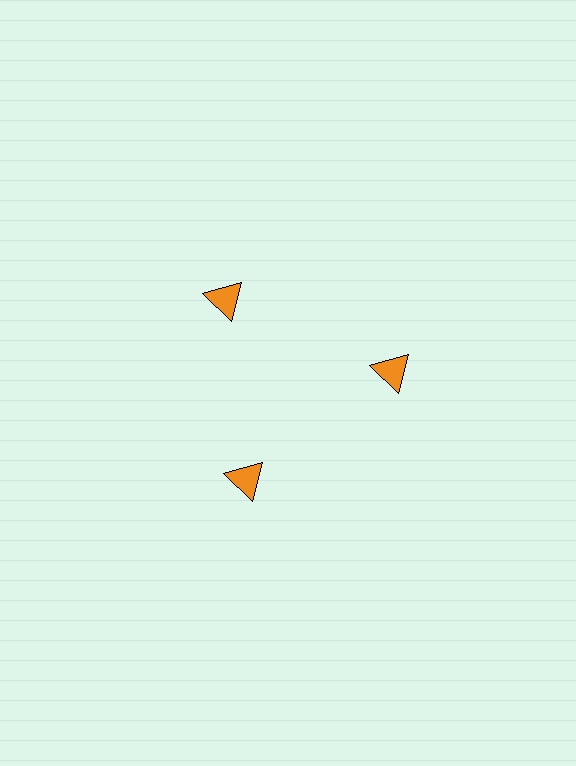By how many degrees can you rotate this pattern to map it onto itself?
The pattern maps onto itself every 120 degrees of rotation.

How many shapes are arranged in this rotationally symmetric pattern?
There are 3 shapes, arranged in 3 groups of 1.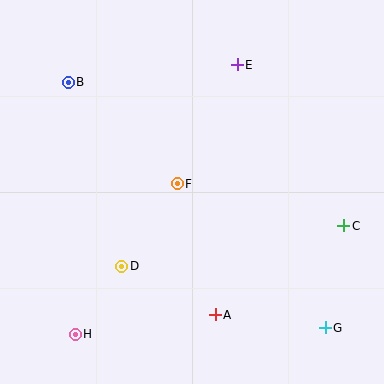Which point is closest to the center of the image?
Point F at (177, 184) is closest to the center.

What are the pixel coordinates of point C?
Point C is at (344, 226).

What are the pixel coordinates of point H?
Point H is at (75, 334).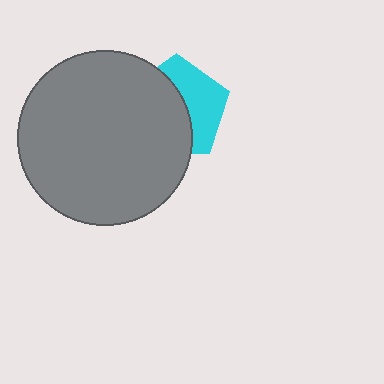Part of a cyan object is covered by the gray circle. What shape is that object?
It is a pentagon.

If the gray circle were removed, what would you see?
You would see the complete cyan pentagon.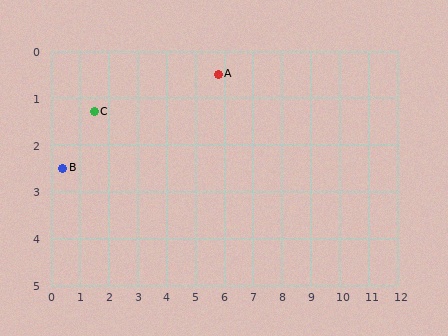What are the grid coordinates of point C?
Point C is at approximately (1.5, 1.3).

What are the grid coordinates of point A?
Point A is at approximately (5.8, 0.5).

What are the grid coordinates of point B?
Point B is at approximately (0.4, 2.5).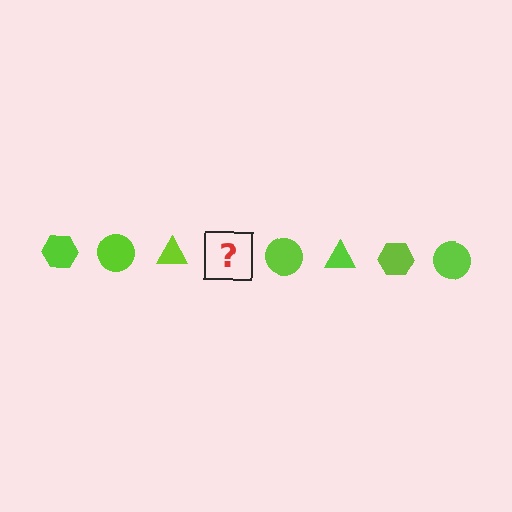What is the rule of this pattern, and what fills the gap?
The rule is that the pattern cycles through hexagon, circle, triangle shapes in lime. The gap should be filled with a lime hexagon.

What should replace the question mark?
The question mark should be replaced with a lime hexagon.